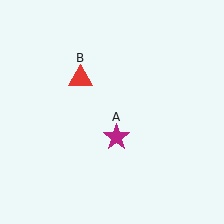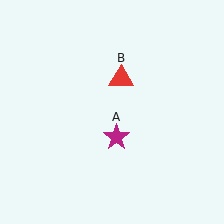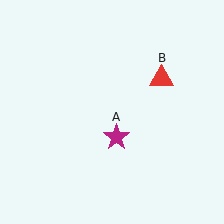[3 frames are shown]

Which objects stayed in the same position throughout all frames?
Magenta star (object A) remained stationary.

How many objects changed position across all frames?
1 object changed position: red triangle (object B).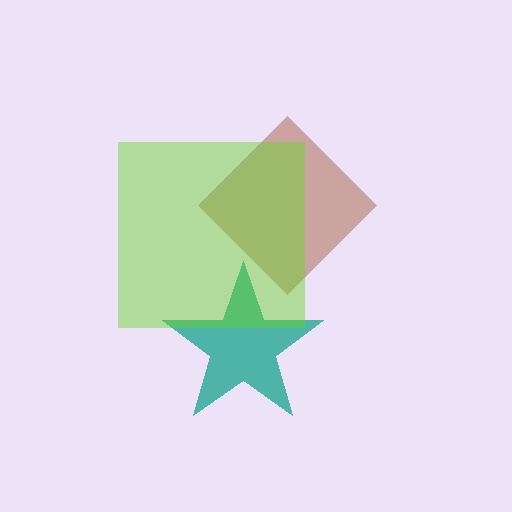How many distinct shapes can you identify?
There are 3 distinct shapes: a brown diamond, a teal star, a lime square.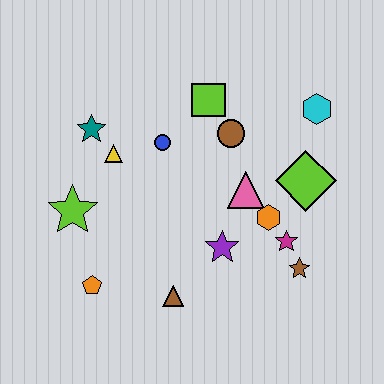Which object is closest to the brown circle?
The lime square is closest to the brown circle.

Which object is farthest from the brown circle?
The orange pentagon is farthest from the brown circle.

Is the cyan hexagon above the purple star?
Yes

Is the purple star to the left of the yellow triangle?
No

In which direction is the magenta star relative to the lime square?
The magenta star is below the lime square.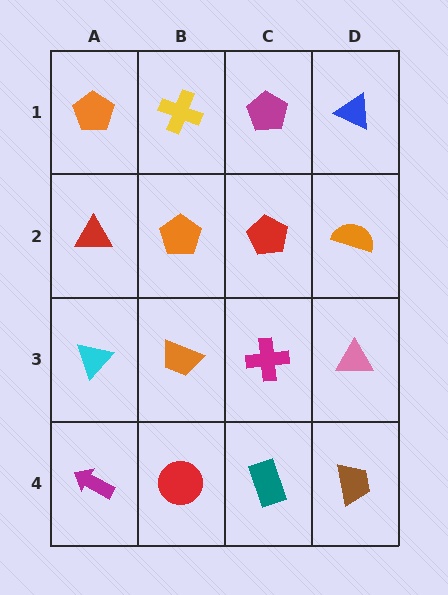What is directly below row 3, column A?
A magenta arrow.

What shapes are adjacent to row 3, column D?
An orange semicircle (row 2, column D), a brown trapezoid (row 4, column D), a magenta cross (row 3, column C).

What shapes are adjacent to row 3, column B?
An orange pentagon (row 2, column B), a red circle (row 4, column B), a cyan triangle (row 3, column A), a magenta cross (row 3, column C).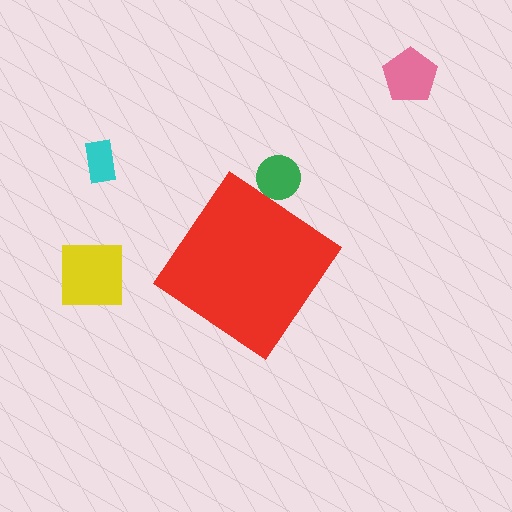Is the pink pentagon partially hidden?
No, the pink pentagon is fully visible.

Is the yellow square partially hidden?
No, the yellow square is fully visible.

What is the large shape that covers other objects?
A red diamond.